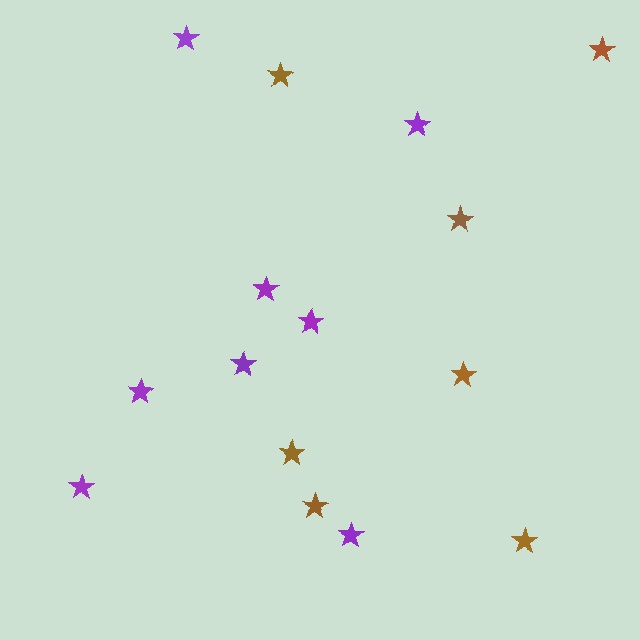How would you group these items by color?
There are 2 groups: one group of brown stars (7) and one group of purple stars (8).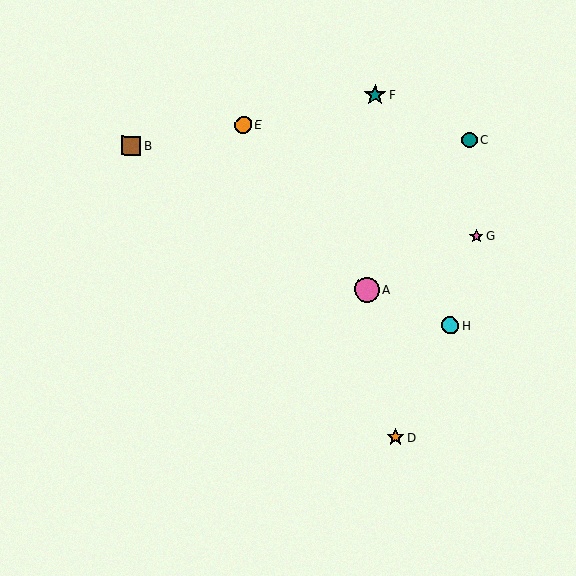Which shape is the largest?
The pink circle (labeled A) is the largest.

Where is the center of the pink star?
The center of the pink star is at (477, 236).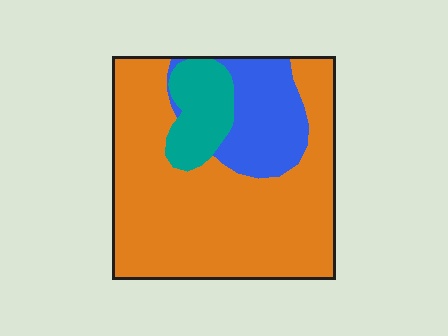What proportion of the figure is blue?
Blue takes up about one sixth (1/6) of the figure.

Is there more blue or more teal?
Blue.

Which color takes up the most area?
Orange, at roughly 70%.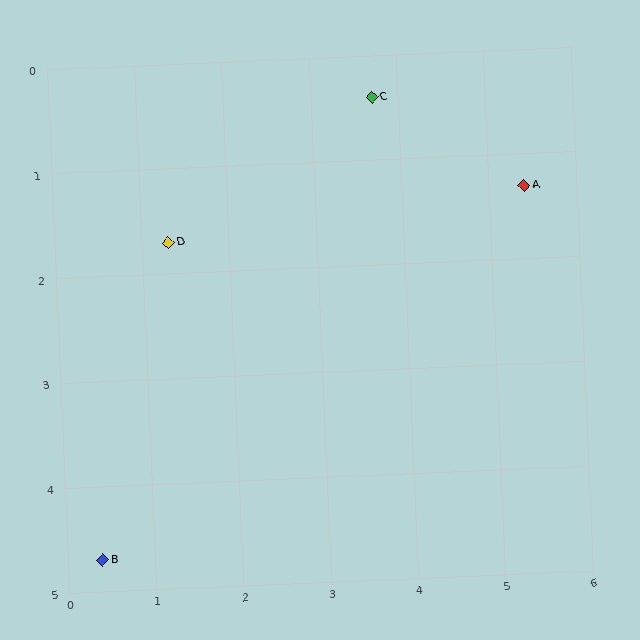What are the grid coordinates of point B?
Point B is at approximately (0.4, 4.7).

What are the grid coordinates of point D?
Point D is at approximately (1.3, 1.7).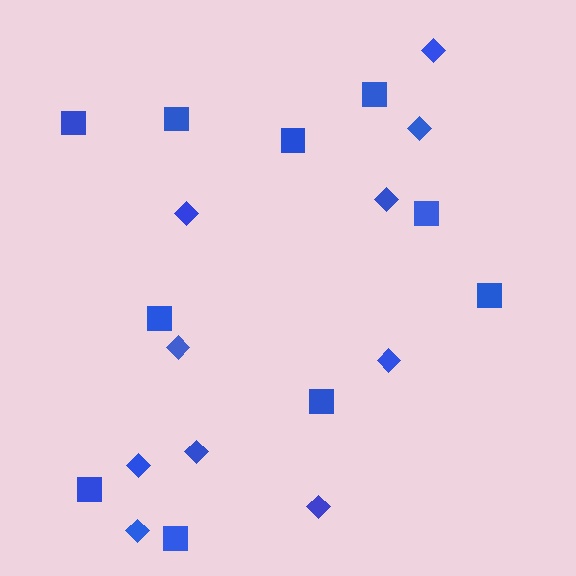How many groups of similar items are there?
There are 2 groups: one group of diamonds (10) and one group of squares (10).